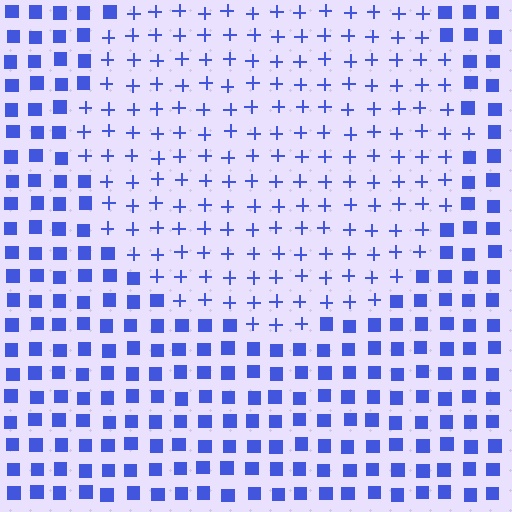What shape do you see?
I see a circle.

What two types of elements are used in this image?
The image uses plus signs inside the circle region and squares outside it.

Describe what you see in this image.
The image is filled with small blue elements arranged in a uniform grid. A circle-shaped region contains plus signs, while the surrounding area contains squares. The boundary is defined purely by the change in element shape.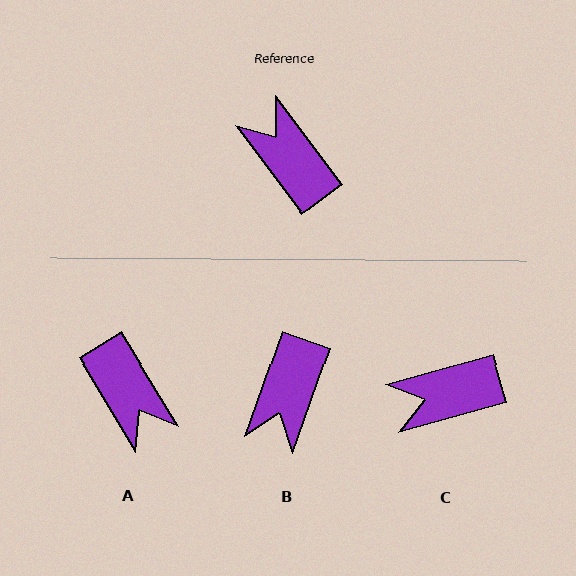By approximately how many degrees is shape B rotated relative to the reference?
Approximately 124 degrees counter-clockwise.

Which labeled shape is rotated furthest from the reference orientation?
A, about 174 degrees away.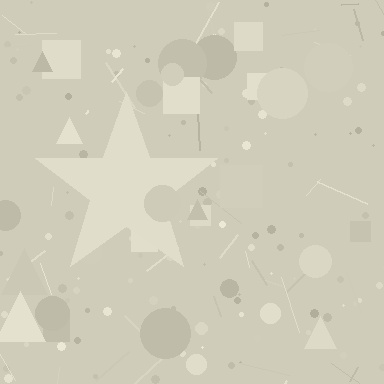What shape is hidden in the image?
A star is hidden in the image.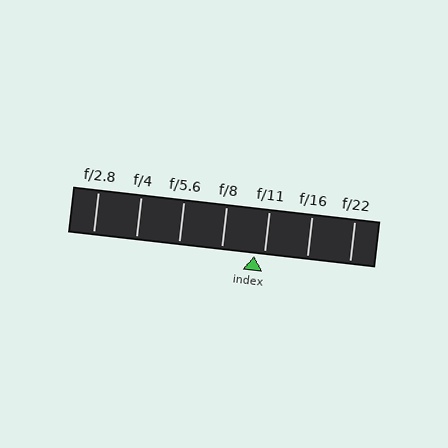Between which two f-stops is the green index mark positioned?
The index mark is between f/8 and f/11.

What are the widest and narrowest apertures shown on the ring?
The widest aperture shown is f/2.8 and the narrowest is f/22.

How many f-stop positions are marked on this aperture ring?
There are 7 f-stop positions marked.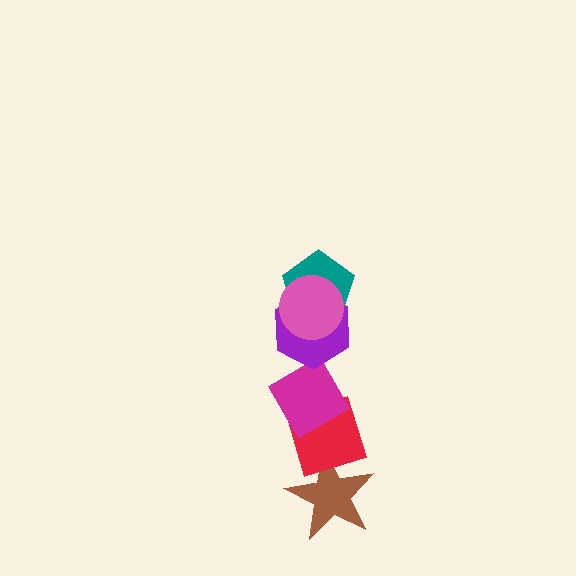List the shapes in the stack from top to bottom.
From top to bottom: the pink circle, the teal pentagon, the purple hexagon, the magenta diamond, the red diamond, the brown star.